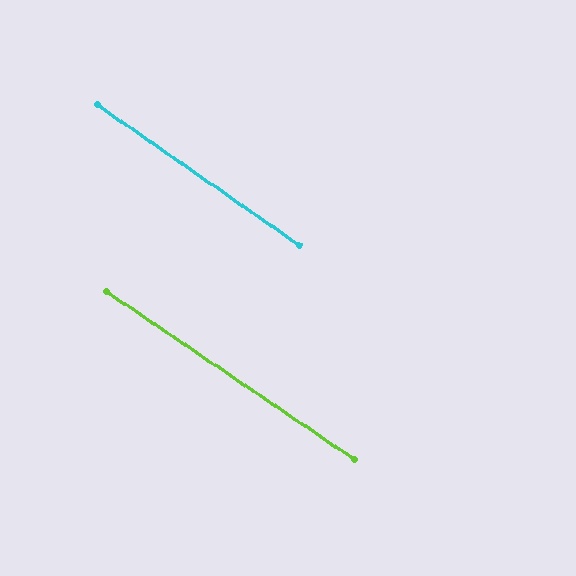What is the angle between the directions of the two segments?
Approximately 1 degree.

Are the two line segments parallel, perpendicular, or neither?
Parallel — their directions differ by only 0.6°.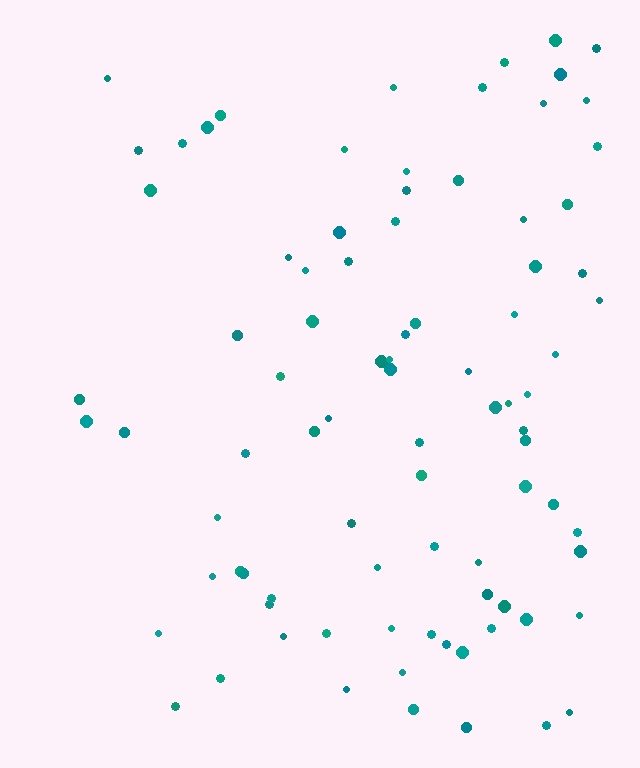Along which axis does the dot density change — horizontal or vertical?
Horizontal.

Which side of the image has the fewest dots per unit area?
The left.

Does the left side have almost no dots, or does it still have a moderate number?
Still a moderate number, just noticeably fewer than the right.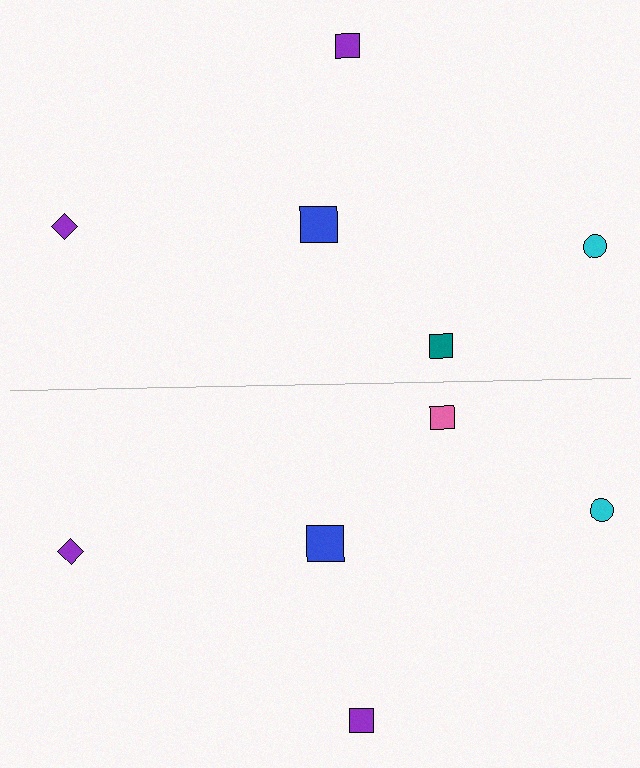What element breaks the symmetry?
The pink square on the bottom side breaks the symmetry — its mirror counterpart is teal.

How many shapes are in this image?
There are 10 shapes in this image.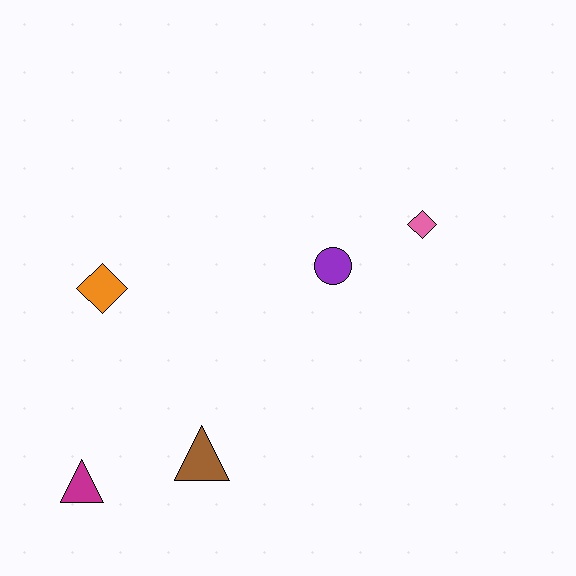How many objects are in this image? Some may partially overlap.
There are 5 objects.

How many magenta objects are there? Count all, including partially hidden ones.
There is 1 magenta object.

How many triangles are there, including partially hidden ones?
There are 2 triangles.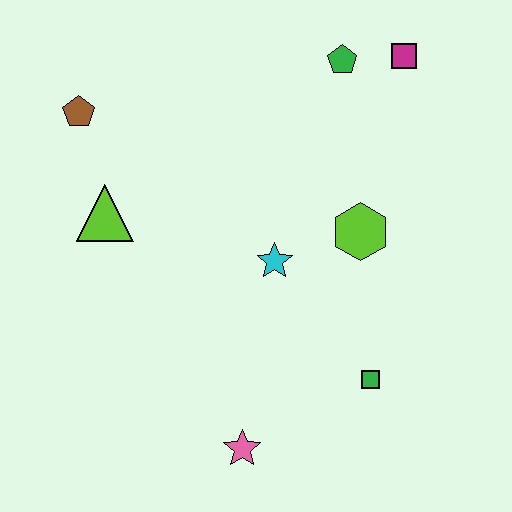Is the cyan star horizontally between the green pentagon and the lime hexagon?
No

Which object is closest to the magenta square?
The green pentagon is closest to the magenta square.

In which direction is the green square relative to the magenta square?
The green square is below the magenta square.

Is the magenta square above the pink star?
Yes